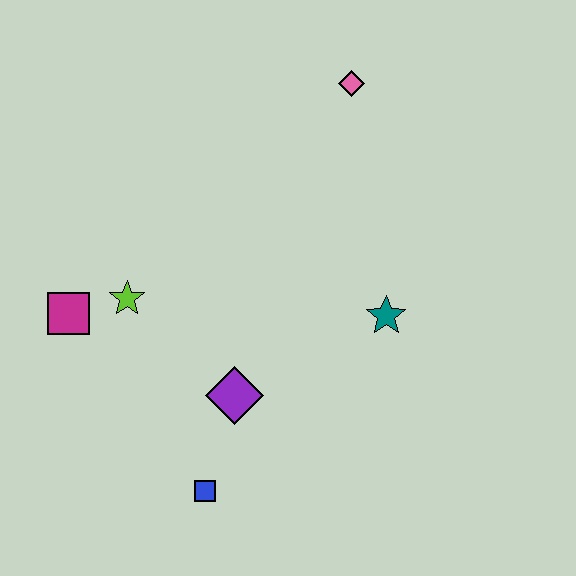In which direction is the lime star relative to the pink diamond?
The lime star is to the left of the pink diamond.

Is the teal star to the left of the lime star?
No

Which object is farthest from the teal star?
The magenta square is farthest from the teal star.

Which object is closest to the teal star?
The purple diamond is closest to the teal star.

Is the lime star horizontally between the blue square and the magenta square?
Yes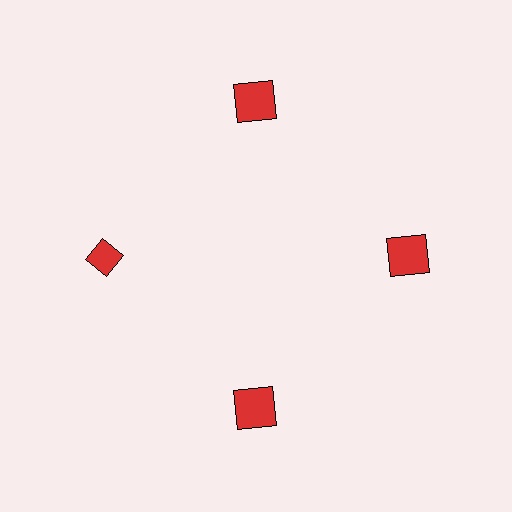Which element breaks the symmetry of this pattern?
The red diamond at roughly the 9 o'clock position breaks the symmetry. All other shapes are red squares.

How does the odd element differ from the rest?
It has a different shape: diamond instead of square.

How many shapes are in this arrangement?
There are 4 shapes arranged in a ring pattern.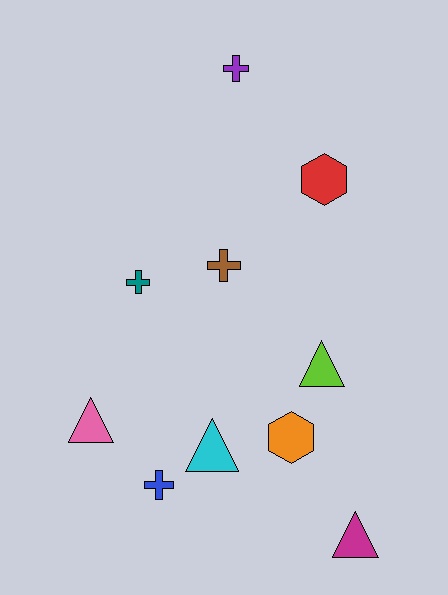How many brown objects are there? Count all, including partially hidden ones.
There is 1 brown object.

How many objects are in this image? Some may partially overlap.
There are 10 objects.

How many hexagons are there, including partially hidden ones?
There are 2 hexagons.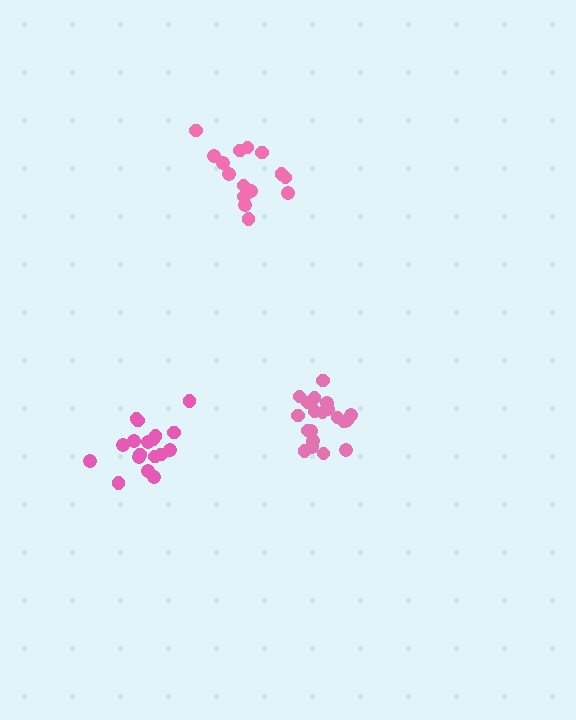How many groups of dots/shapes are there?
There are 3 groups.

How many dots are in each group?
Group 1: 20 dots, Group 2: 18 dots, Group 3: 15 dots (53 total).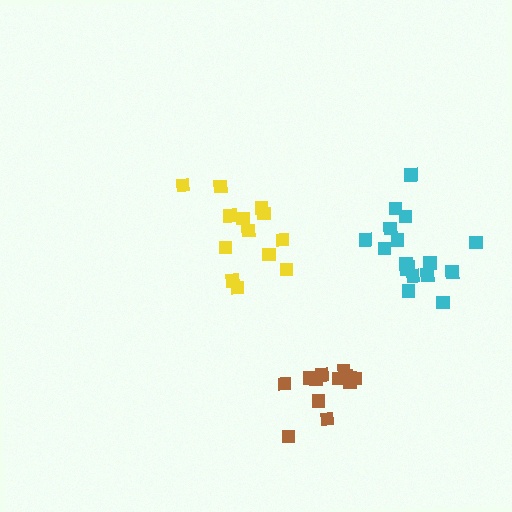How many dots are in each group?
Group 1: 13 dots, Group 2: 13 dots, Group 3: 17 dots (43 total).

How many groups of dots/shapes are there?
There are 3 groups.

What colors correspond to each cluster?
The clusters are colored: brown, yellow, cyan.